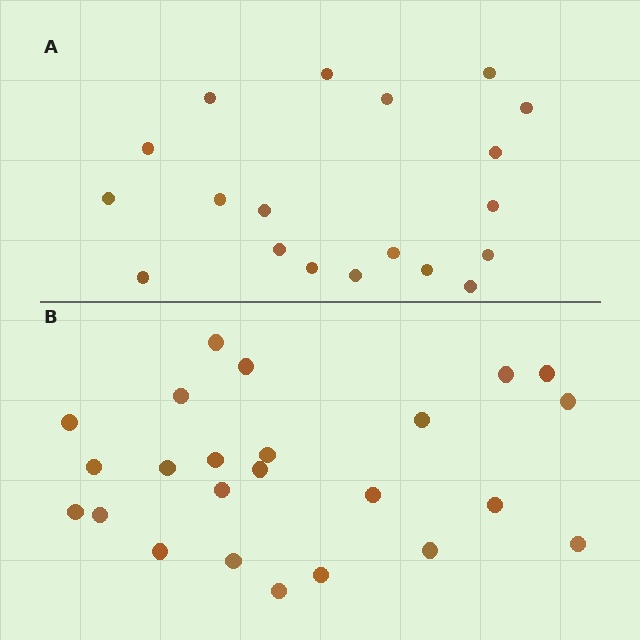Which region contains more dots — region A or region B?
Region B (the bottom region) has more dots.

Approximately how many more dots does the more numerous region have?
Region B has about 5 more dots than region A.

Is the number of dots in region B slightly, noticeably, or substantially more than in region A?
Region B has noticeably more, but not dramatically so. The ratio is roughly 1.3 to 1.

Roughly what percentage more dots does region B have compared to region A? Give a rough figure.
About 25% more.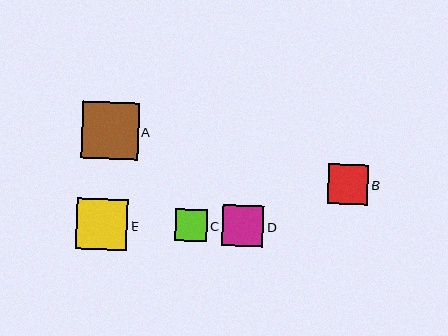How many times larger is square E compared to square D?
Square E is approximately 1.2 times the size of square D.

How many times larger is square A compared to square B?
Square A is approximately 1.4 times the size of square B.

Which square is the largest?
Square A is the largest with a size of approximately 57 pixels.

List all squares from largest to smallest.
From largest to smallest: A, E, D, B, C.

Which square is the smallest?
Square C is the smallest with a size of approximately 32 pixels.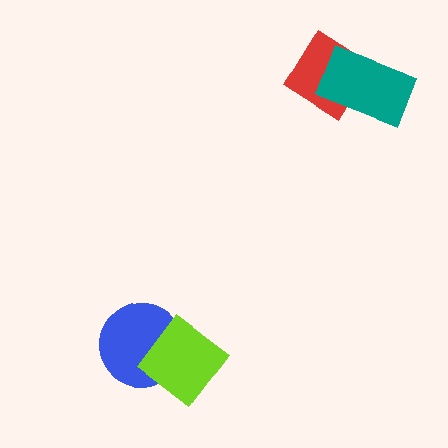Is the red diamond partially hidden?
Yes, it is partially covered by another shape.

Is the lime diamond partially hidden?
No, no other shape covers it.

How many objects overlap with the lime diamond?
1 object overlaps with the lime diamond.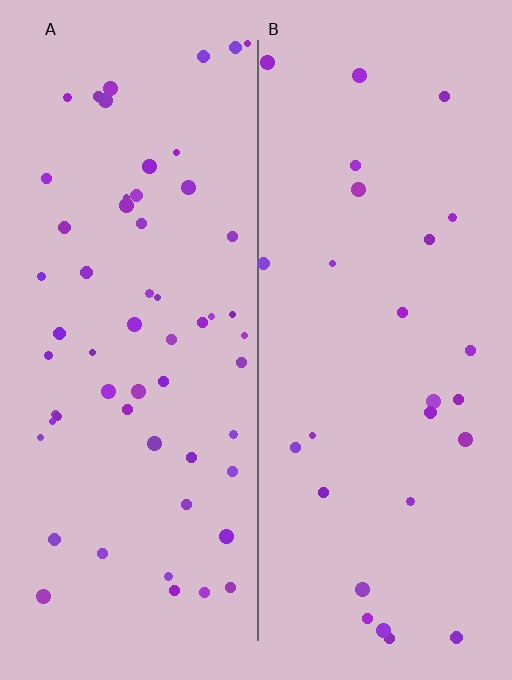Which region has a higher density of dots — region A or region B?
A (the left).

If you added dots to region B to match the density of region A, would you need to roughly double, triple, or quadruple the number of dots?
Approximately double.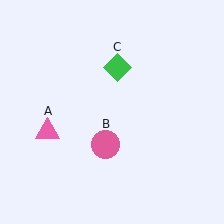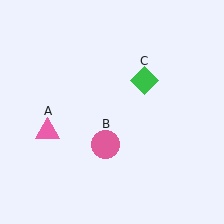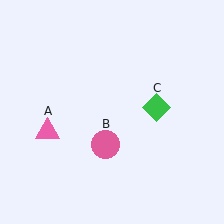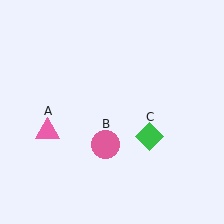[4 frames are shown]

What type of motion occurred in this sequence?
The green diamond (object C) rotated clockwise around the center of the scene.